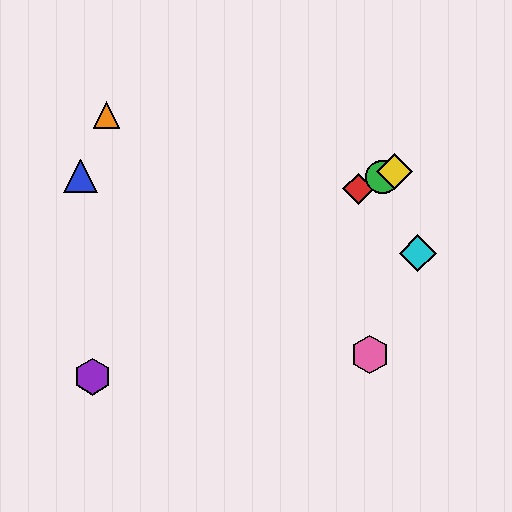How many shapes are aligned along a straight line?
3 shapes (the red diamond, the green circle, the yellow diamond) are aligned along a straight line.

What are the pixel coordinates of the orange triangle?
The orange triangle is at (106, 115).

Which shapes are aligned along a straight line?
The red diamond, the green circle, the yellow diamond are aligned along a straight line.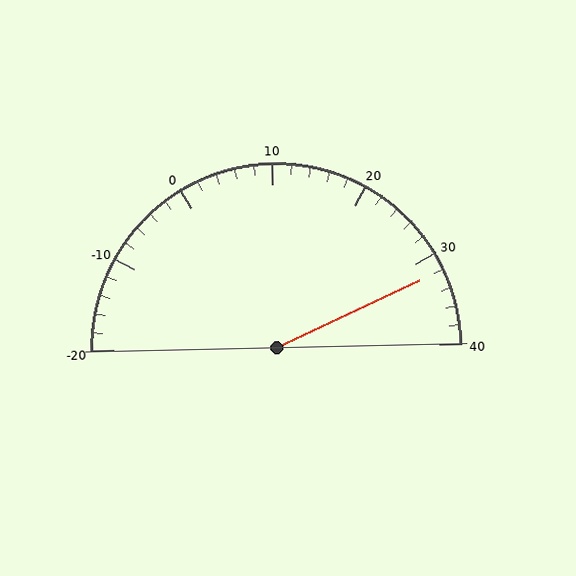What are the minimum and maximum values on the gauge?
The gauge ranges from -20 to 40.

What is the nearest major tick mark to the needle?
The nearest major tick mark is 30.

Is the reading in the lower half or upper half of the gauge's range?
The reading is in the upper half of the range (-20 to 40).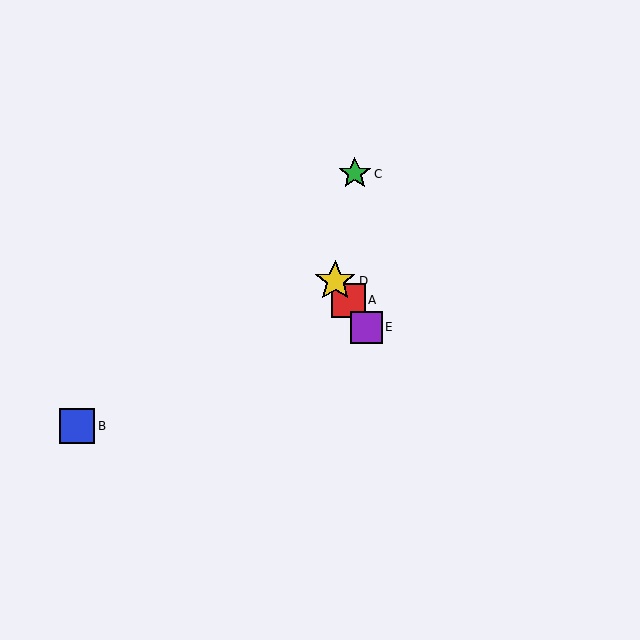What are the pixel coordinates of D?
Object D is at (335, 281).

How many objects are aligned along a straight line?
3 objects (A, D, E) are aligned along a straight line.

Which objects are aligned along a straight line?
Objects A, D, E are aligned along a straight line.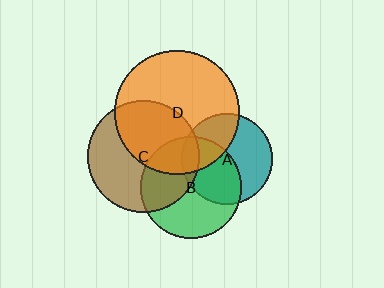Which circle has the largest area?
Circle D (orange).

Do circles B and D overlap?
Yes.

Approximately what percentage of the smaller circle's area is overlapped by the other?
Approximately 25%.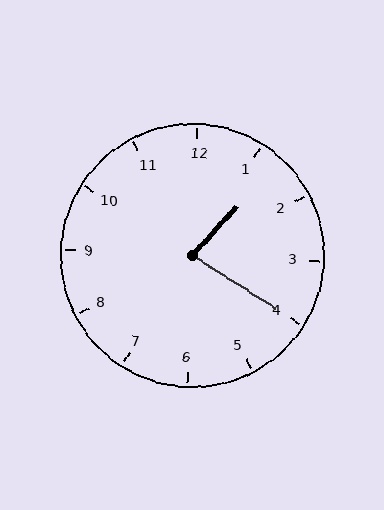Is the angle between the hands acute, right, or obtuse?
It is acute.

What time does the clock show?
1:20.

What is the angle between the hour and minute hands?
Approximately 80 degrees.